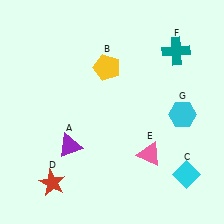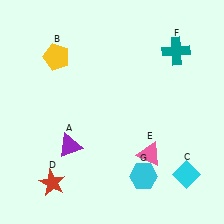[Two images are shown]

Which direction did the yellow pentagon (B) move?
The yellow pentagon (B) moved left.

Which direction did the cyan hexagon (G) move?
The cyan hexagon (G) moved down.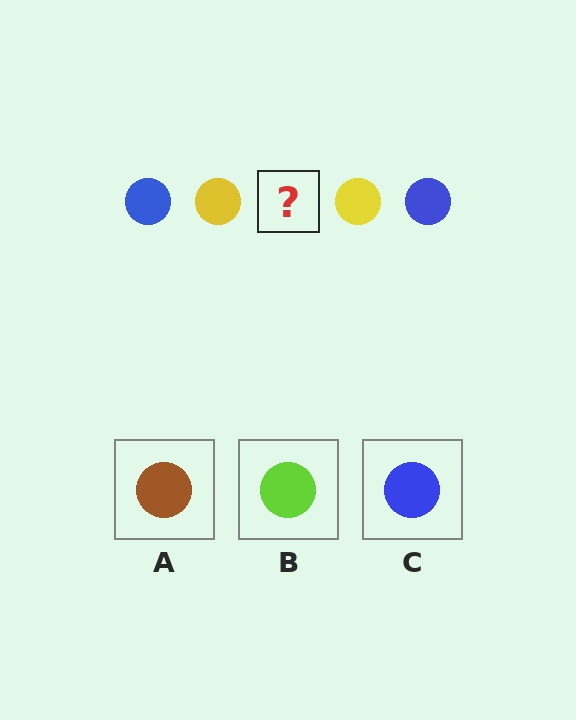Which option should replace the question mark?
Option C.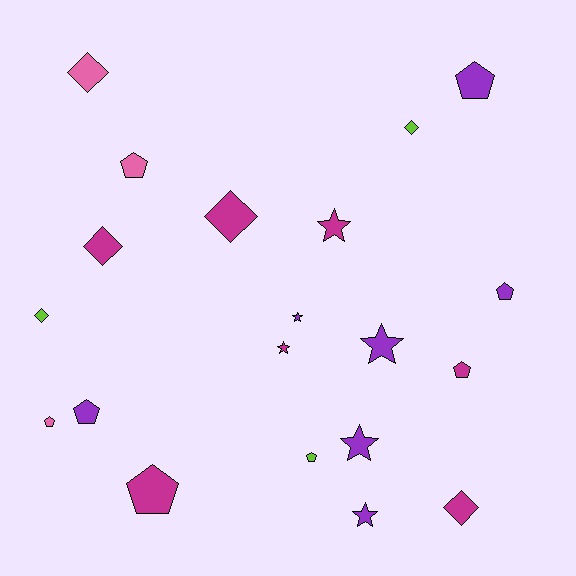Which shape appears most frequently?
Pentagon, with 8 objects.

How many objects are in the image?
There are 20 objects.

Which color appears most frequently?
Purple, with 7 objects.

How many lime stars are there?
There are no lime stars.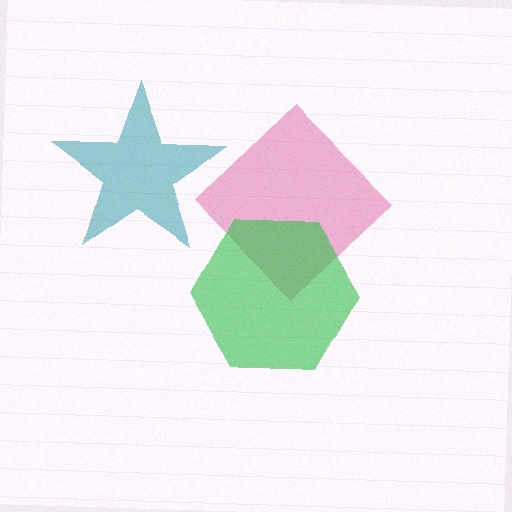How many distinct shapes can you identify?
There are 3 distinct shapes: a pink diamond, a teal star, a green hexagon.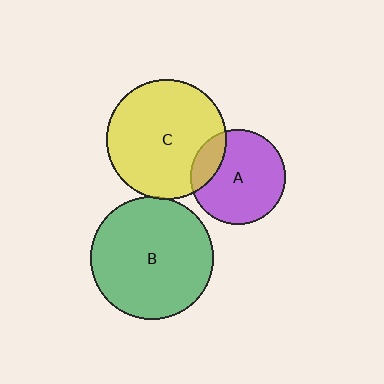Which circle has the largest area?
Circle B (green).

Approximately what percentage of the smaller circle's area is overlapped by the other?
Approximately 5%.